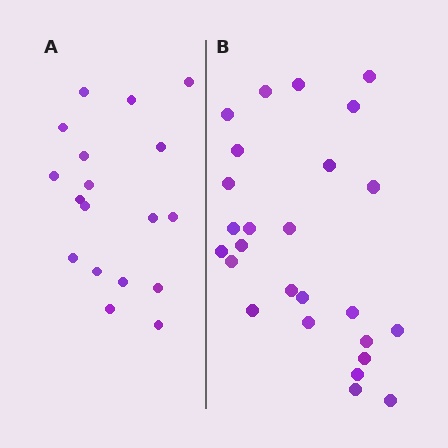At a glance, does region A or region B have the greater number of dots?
Region B (the right region) has more dots.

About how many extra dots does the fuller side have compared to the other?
Region B has roughly 8 or so more dots than region A.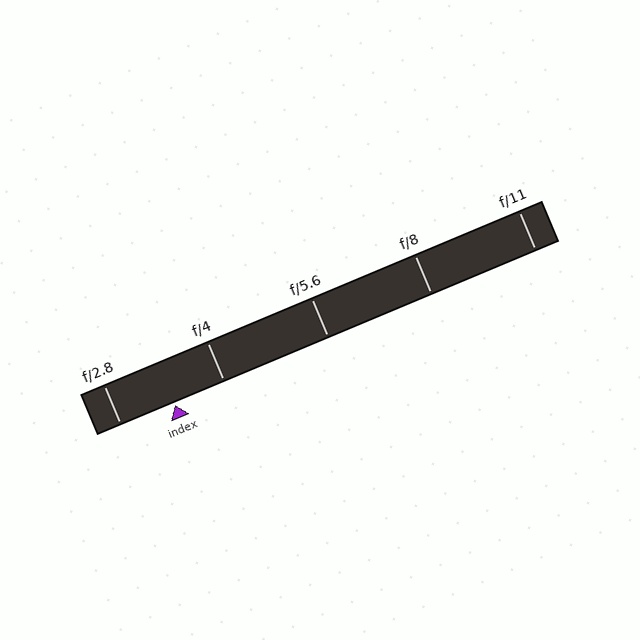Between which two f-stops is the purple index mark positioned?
The index mark is between f/2.8 and f/4.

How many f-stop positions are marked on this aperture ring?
There are 5 f-stop positions marked.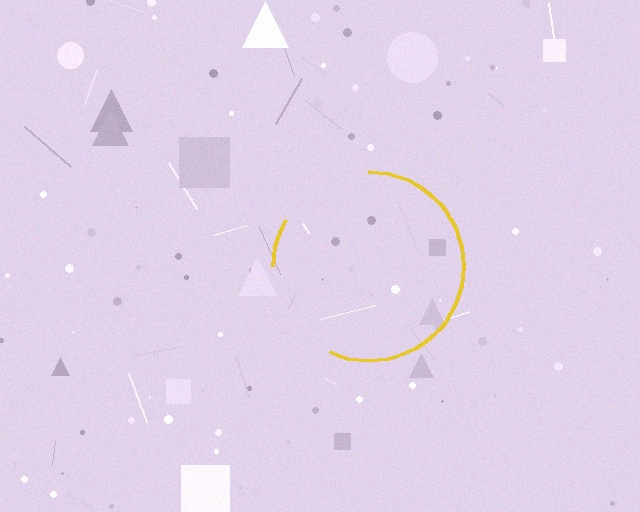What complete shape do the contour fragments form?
The contour fragments form a circle.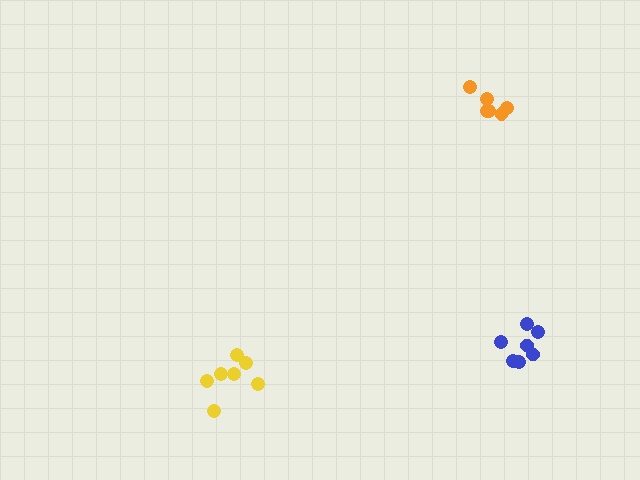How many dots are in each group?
Group 1: 7 dots, Group 2: 6 dots, Group 3: 7 dots (20 total).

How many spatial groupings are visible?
There are 3 spatial groupings.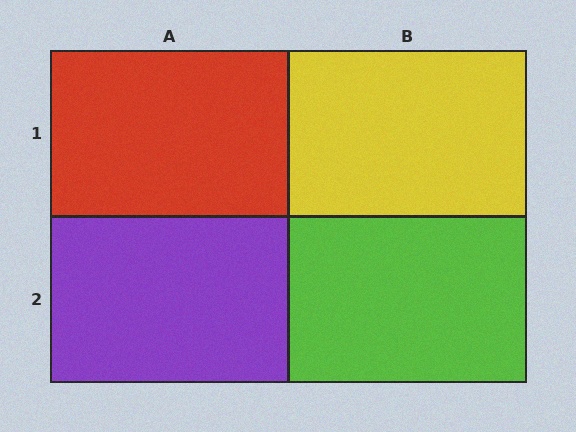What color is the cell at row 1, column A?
Red.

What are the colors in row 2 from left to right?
Purple, lime.